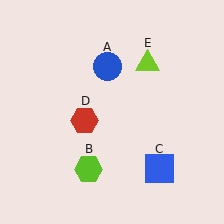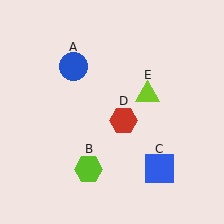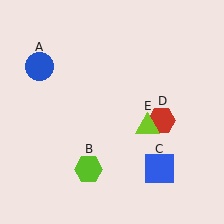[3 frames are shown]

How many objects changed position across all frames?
3 objects changed position: blue circle (object A), red hexagon (object D), lime triangle (object E).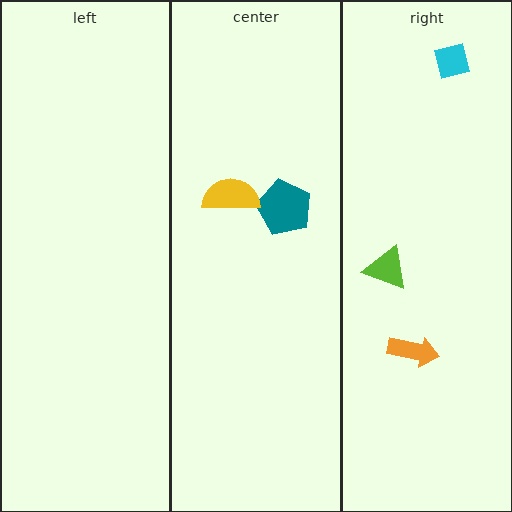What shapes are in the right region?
The orange arrow, the cyan square, the lime triangle.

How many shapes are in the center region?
2.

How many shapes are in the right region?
3.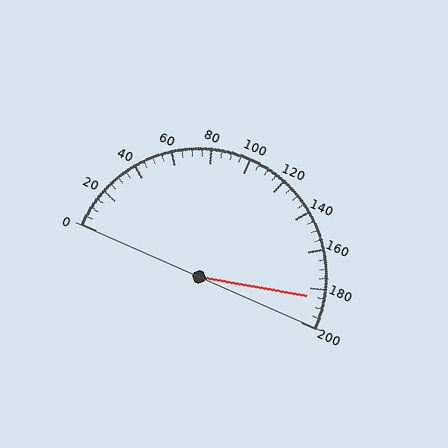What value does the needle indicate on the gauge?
The needle indicates approximately 185.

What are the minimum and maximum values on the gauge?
The gauge ranges from 0 to 200.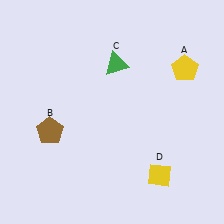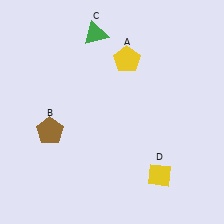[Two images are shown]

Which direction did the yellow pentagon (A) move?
The yellow pentagon (A) moved left.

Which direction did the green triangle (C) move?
The green triangle (C) moved up.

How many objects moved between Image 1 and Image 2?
2 objects moved between the two images.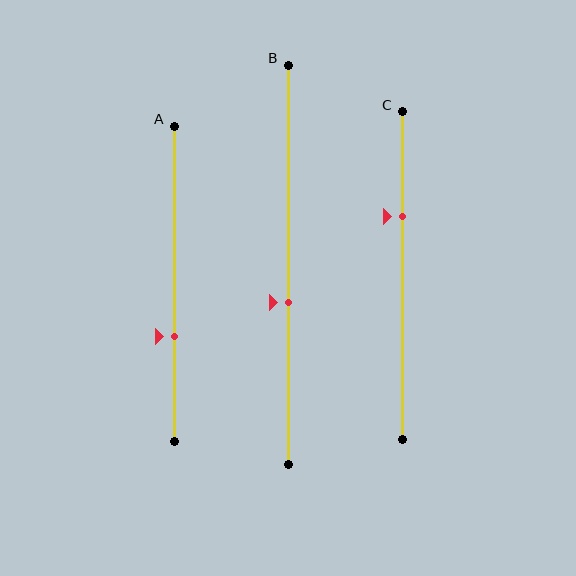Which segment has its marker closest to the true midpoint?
Segment B has its marker closest to the true midpoint.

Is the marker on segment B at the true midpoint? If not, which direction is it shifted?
No, the marker on segment B is shifted downward by about 10% of the segment length.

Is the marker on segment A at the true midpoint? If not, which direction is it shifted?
No, the marker on segment A is shifted downward by about 17% of the segment length.